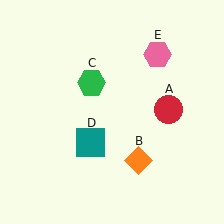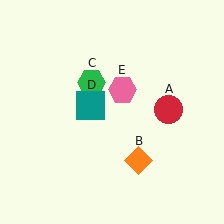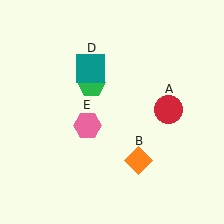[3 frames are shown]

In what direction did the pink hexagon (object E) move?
The pink hexagon (object E) moved down and to the left.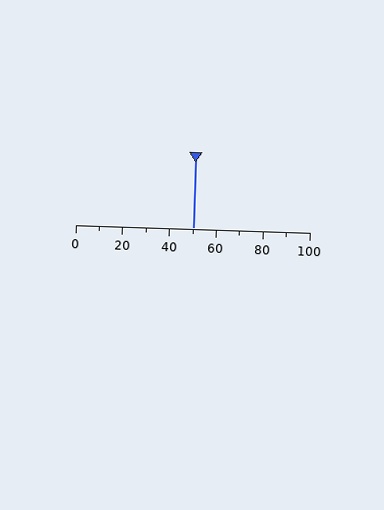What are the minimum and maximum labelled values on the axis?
The axis runs from 0 to 100.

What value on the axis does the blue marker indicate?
The marker indicates approximately 50.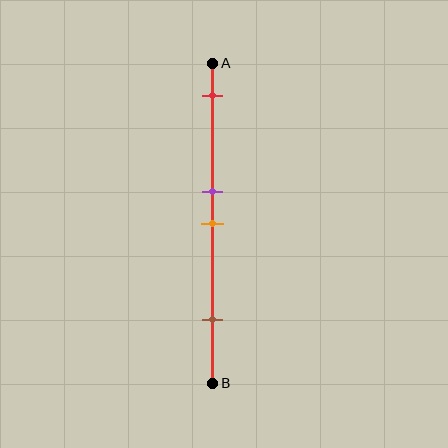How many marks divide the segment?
There are 4 marks dividing the segment.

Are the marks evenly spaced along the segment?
No, the marks are not evenly spaced.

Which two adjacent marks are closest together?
The purple and orange marks are the closest adjacent pair.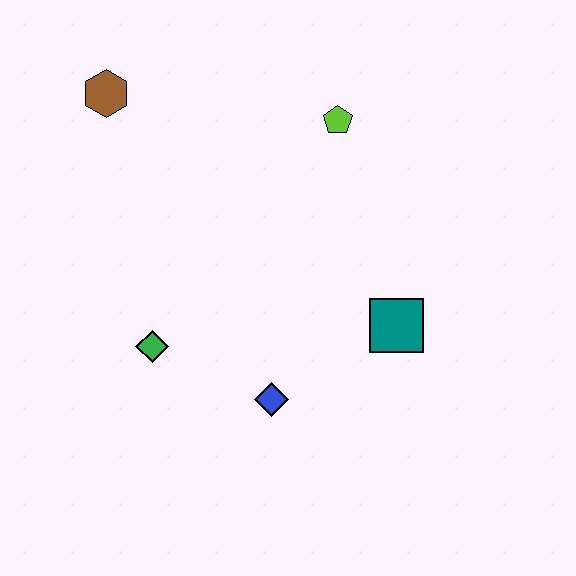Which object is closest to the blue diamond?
The green diamond is closest to the blue diamond.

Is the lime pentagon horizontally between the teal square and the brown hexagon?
Yes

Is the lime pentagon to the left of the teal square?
Yes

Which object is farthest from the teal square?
The brown hexagon is farthest from the teal square.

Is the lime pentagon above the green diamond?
Yes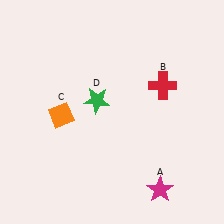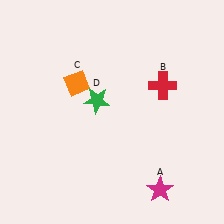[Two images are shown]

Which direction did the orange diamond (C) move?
The orange diamond (C) moved up.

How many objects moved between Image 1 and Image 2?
1 object moved between the two images.